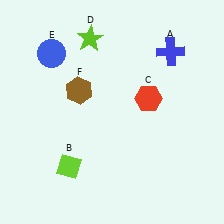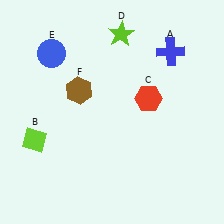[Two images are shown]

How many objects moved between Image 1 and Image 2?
2 objects moved between the two images.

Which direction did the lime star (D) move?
The lime star (D) moved right.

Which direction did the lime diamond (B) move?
The lime diamond (B) moved left.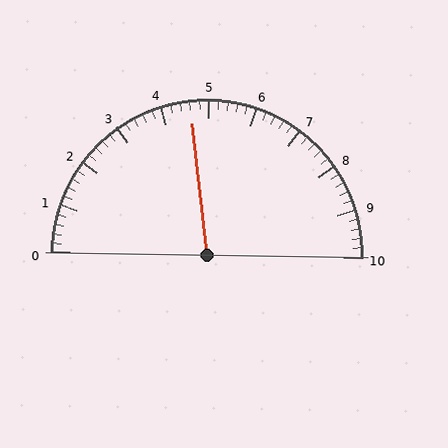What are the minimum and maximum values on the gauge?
The gauge ranges from 0 to 10.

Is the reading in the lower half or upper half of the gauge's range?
The reading is in the lower half of the range (0 to 10).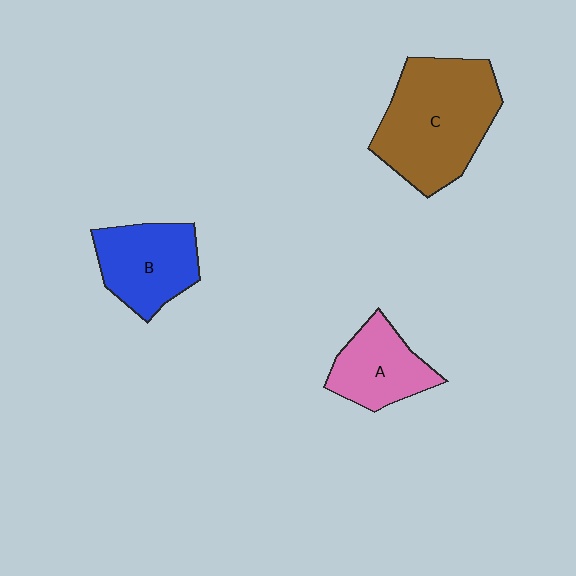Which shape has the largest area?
Shape C (brown).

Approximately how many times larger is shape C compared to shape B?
Approximately 1.6 times.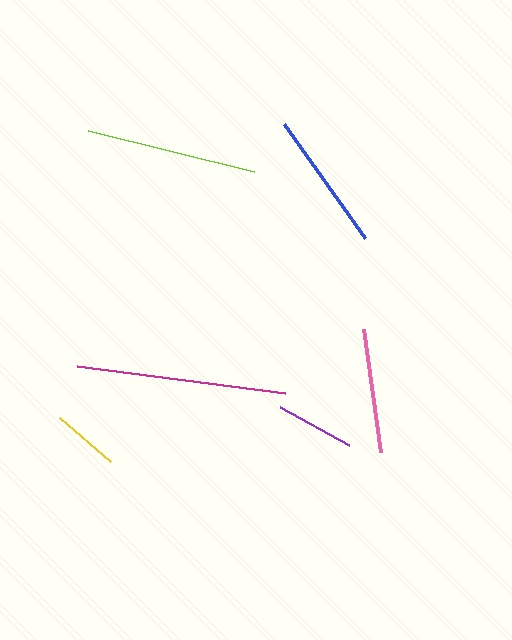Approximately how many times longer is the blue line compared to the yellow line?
The blue line is approximately 2.1 times the length of the yellow line.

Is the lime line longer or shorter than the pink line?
The lime line is longer than the pink line.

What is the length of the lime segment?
The lime segment is approximately 171 pixels long.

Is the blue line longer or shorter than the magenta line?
The magenta line is longer than the blue line.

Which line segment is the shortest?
The yellow line is the shortest at approximately 67 pixels.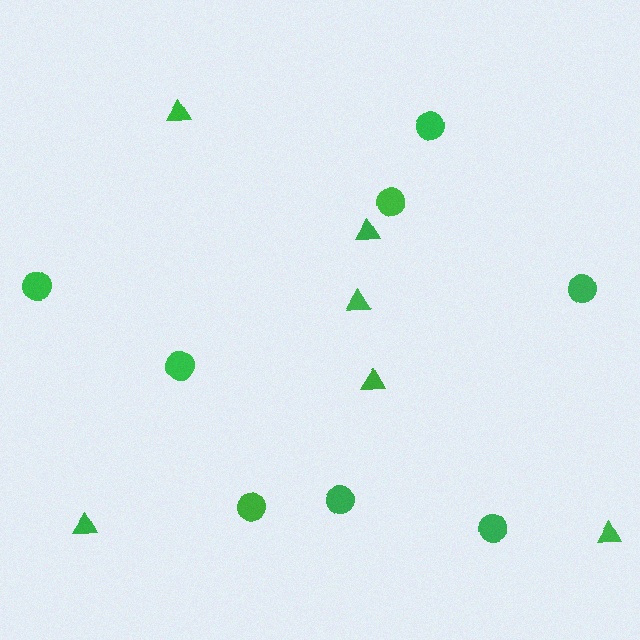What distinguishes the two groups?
There are 2 groups: one group of triangles (6) and one group of circles (8).